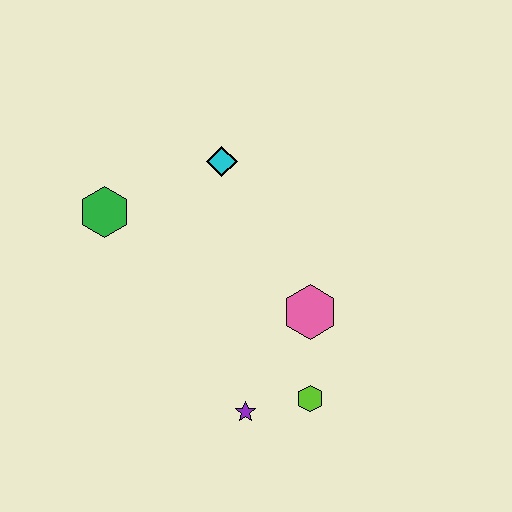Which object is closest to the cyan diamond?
The green hexagon is closest to the cyan diamond.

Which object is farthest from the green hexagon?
The lime hexagon is farthest from the green hexagon.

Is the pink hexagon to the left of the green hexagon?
No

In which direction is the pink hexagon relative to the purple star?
The pink hexagon is above the purple star.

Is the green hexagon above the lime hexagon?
Yes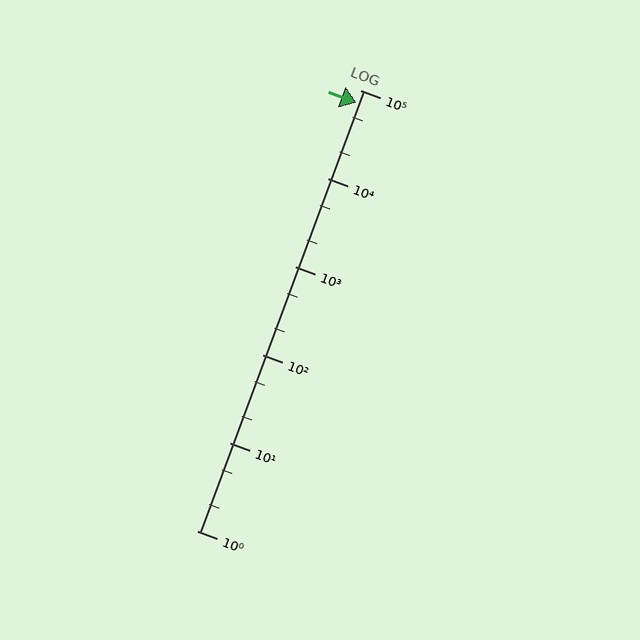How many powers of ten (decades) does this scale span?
The scale spans 5 decades, from 1 to 100000.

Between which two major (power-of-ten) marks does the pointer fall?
The pointer is between 10000 and 100000.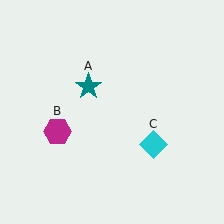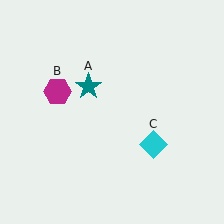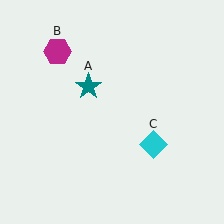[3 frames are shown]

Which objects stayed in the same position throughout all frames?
Teal star (object A) and cyan diamond (object C) remained stationary.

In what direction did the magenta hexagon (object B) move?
The magenta hexagon (object B) moved up.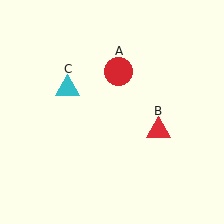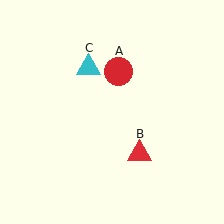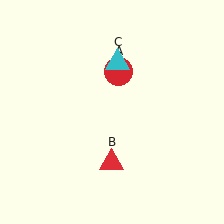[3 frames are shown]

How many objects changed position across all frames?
2 objects changed position: red triangle (object B), cyan triangle (object C).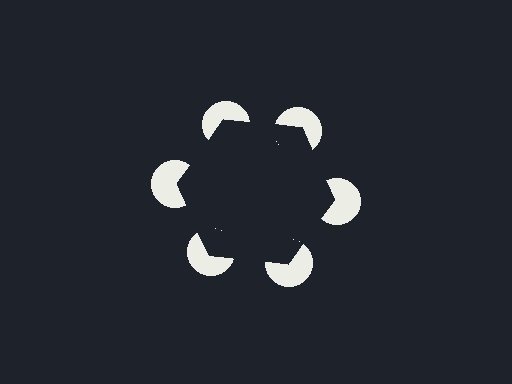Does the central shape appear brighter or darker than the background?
It typically appears slightly darker than the background, even though no actual brightness change is drawn.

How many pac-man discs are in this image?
There are 6 — one at each vertex of the illusory hexagon.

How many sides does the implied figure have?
6 sides.